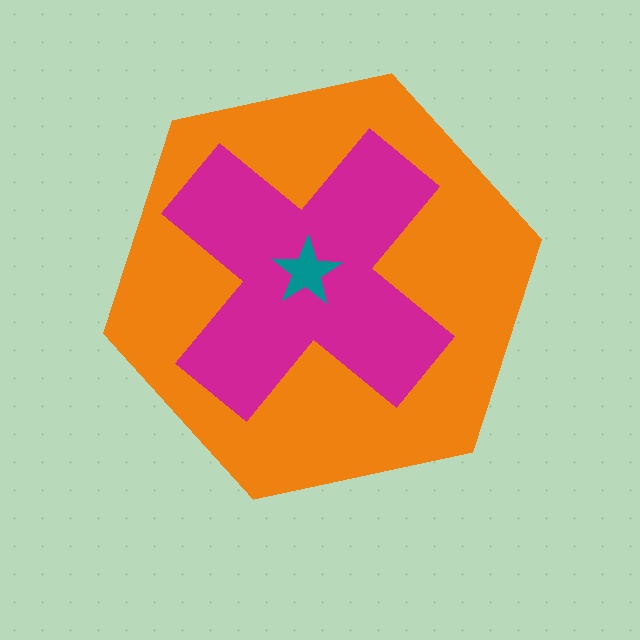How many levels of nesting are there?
3.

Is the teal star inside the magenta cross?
Yes.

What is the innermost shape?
The teal star.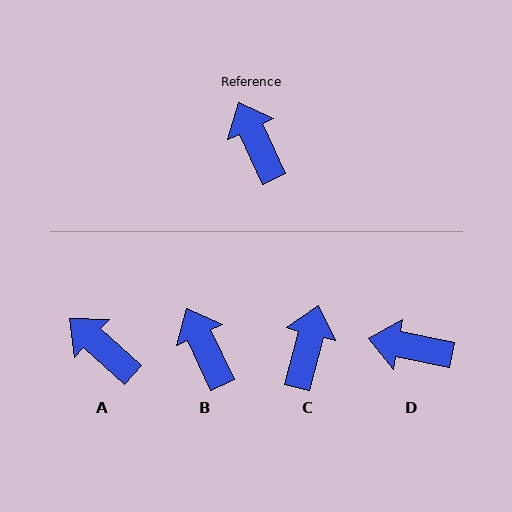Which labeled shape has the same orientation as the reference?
B.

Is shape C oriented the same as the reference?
No, it is off by about 40 degrees.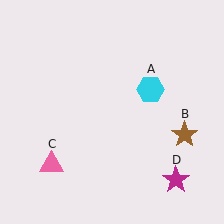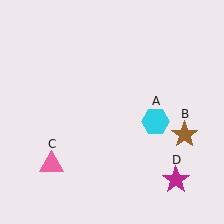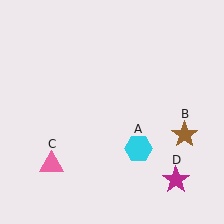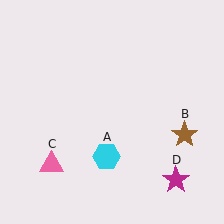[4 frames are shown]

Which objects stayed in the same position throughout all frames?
Brown star (object B) and pink triangle (object C) and magenta star (object D) remained stationary.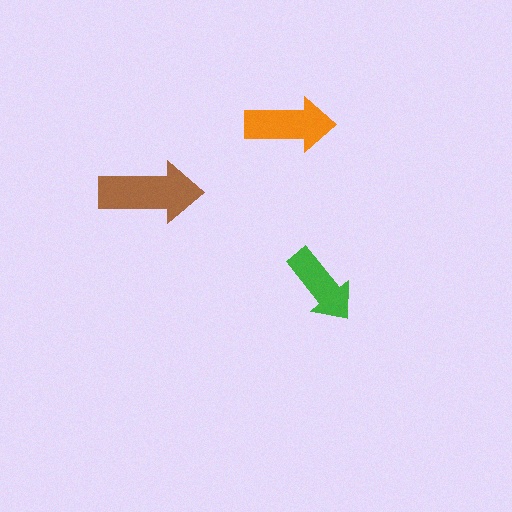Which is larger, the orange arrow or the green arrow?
The orange one.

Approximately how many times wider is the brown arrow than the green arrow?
About 1.5 times wider.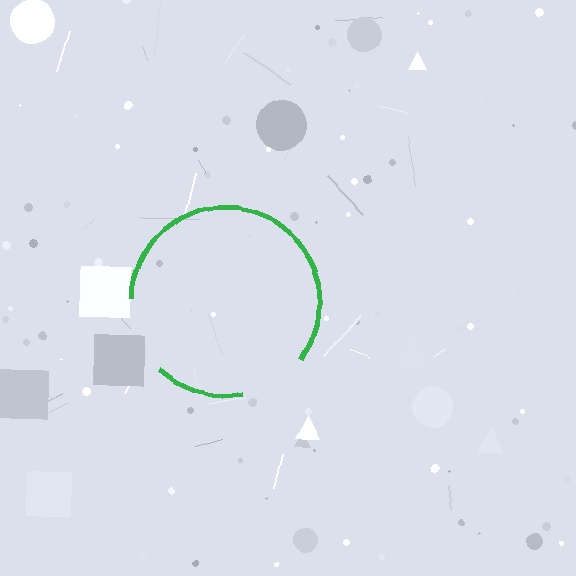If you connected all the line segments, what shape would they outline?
They would outline a circle.